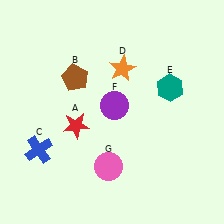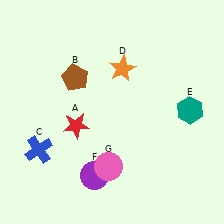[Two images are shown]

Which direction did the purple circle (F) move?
The purple circle (F) moved down.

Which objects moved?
The objects that moved are: the teal hexagon (E), the purple circle (F).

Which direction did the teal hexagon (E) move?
The teal hexagon (E) moved down.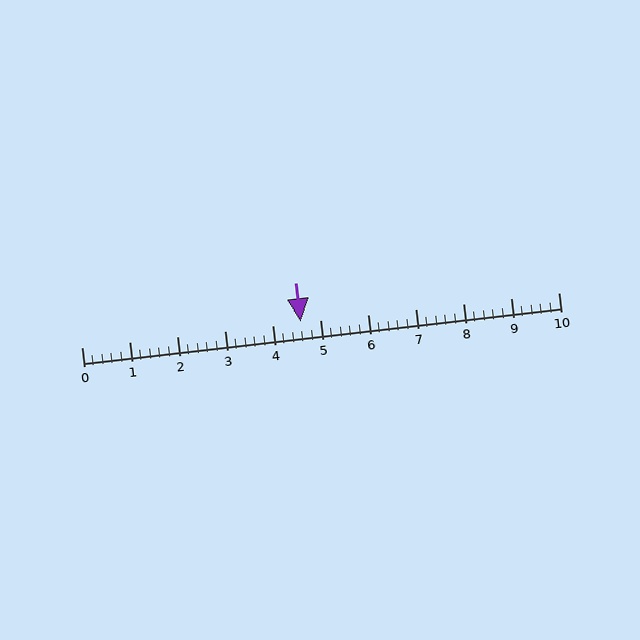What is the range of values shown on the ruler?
The ruler shows values from 0 to 10.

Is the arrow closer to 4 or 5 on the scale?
The arrow is closer to 5.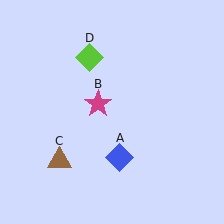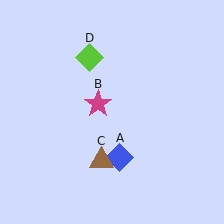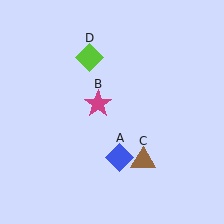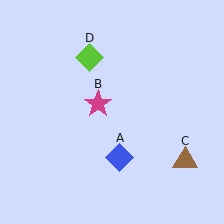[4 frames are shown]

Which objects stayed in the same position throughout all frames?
Blue diamond (object A) and magenta star (object B) and lime diamond (object D) remained stationary.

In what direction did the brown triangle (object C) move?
The brown triangle (object C) moved right.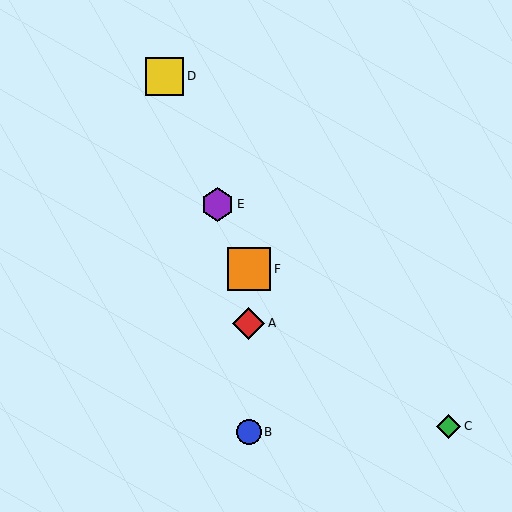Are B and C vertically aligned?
No, B is at x≈249 and C is at x≈448.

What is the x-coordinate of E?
Object E is at x≈217.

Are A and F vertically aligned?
Yes, both are at x≈249.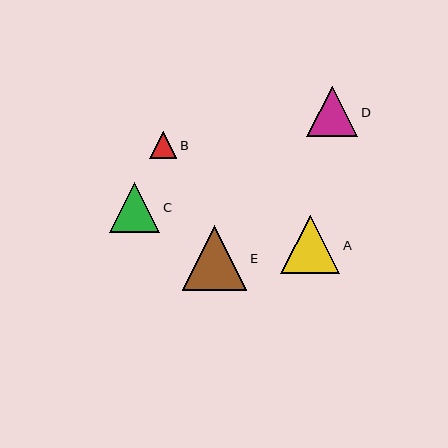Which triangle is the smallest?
Triangle B is the smallest with a size of approximately 27 pixels.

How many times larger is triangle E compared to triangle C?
Triangle E is approximately 1.3 times the size of triangle C.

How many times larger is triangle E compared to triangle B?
Triangle E is approximately 2.4 times the size of triangle B.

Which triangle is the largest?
Triangle E is the largest with a size of approximately 65 pixels.